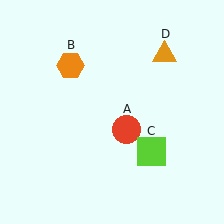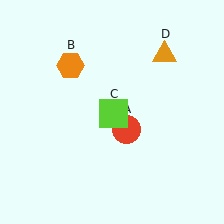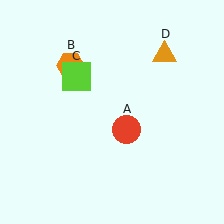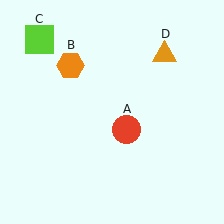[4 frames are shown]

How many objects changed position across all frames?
1 object changed position: lime square (object C).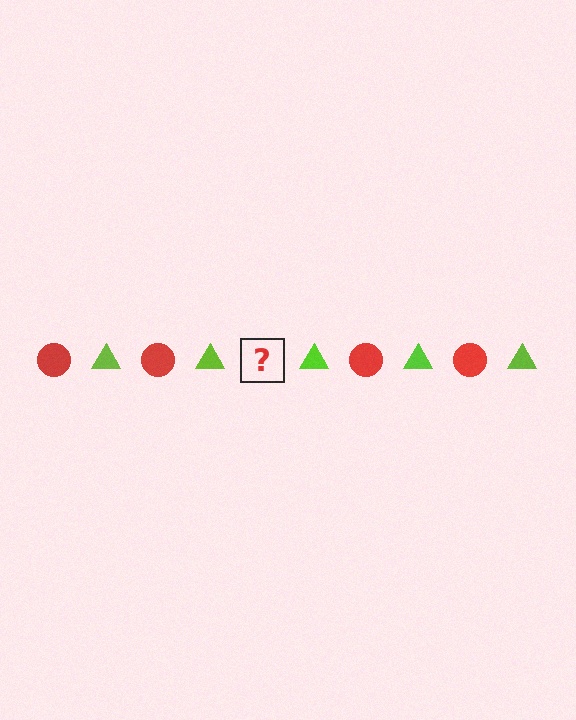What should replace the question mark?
The question mark should be replaced with a red circle.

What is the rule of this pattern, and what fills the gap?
The rule is that the pattern alternates between red circle and lime triangle. The gap should be filled with a red circle.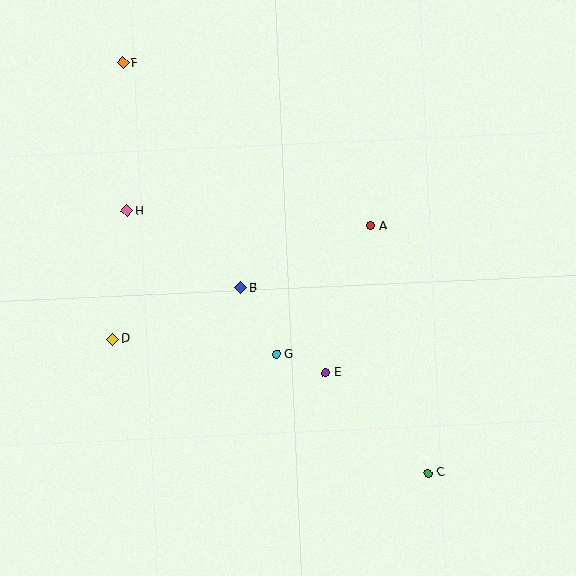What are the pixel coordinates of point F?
Point F is at (123, 63).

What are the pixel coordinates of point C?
Point C is at (428, 473).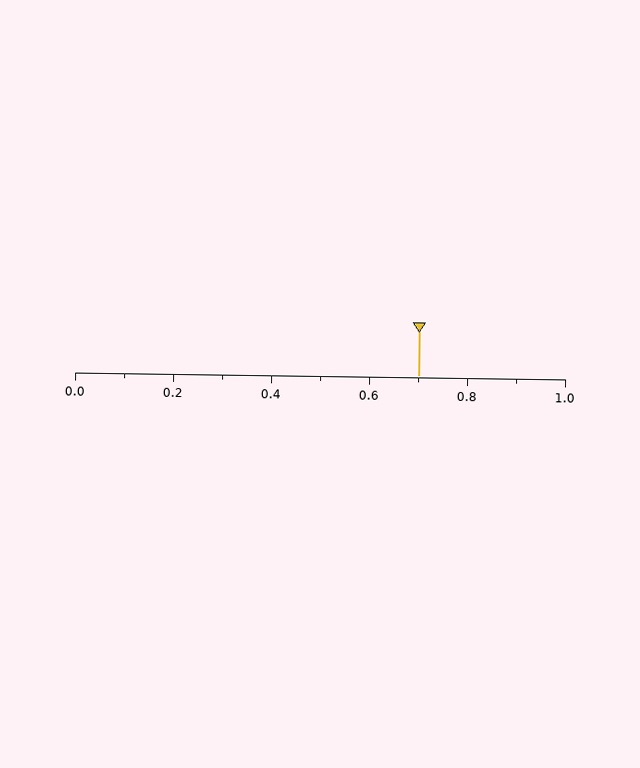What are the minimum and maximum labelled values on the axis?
The axis runs from 0.0 to 1.0.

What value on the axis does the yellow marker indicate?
The marker indicates approximately 0.7.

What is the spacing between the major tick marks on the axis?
The major ticks are spaced 0.2 apart.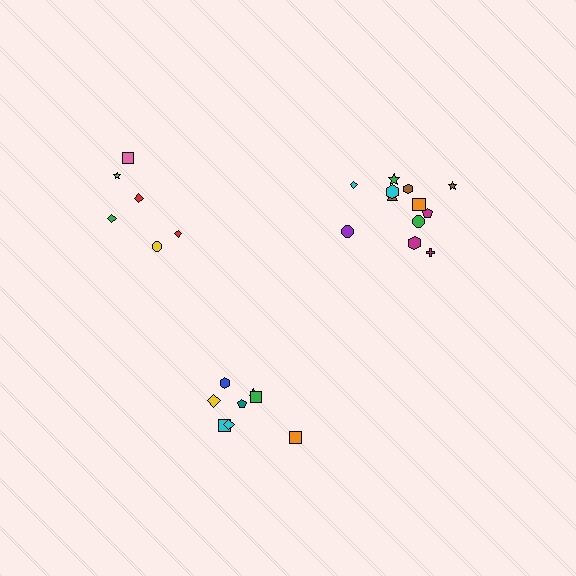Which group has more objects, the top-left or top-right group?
The top-right group.